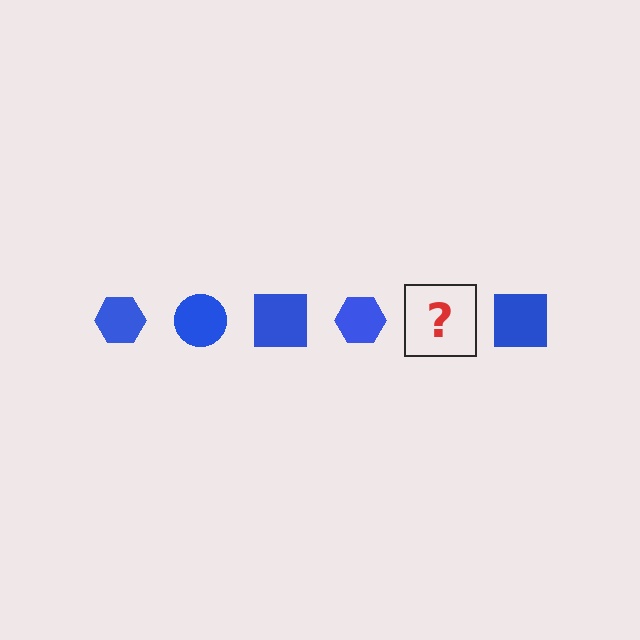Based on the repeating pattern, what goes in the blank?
The blank should be a blue circle.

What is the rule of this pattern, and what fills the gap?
The rule is that the pattern cycles through hexagon, circle, square shapes in blue. The gap should be filled with a blue circle.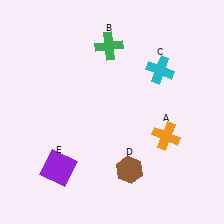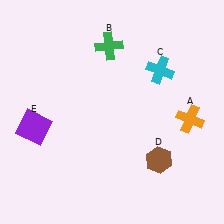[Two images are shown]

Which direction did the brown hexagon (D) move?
The brown hexagon (D) moved right.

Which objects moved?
The objects that moved are: the orange cross (A), the brown hexagon (D), the purple square (E).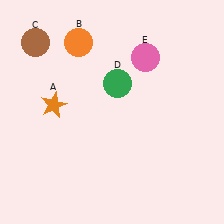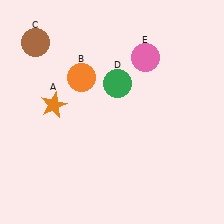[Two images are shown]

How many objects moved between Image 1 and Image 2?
1 object moved between the two images.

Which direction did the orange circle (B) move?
The orange circle (B) moved down.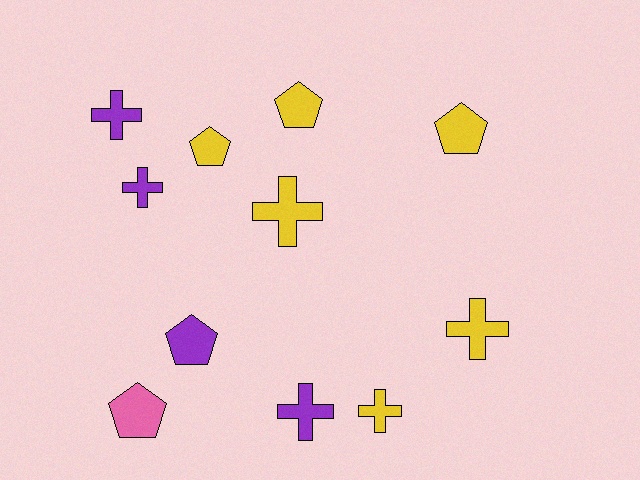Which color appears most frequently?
Yellow, with 6 objects.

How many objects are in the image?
There are 11 objects.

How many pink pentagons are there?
There is 1 pink pentagon.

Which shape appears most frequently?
Cross, with 6 objects.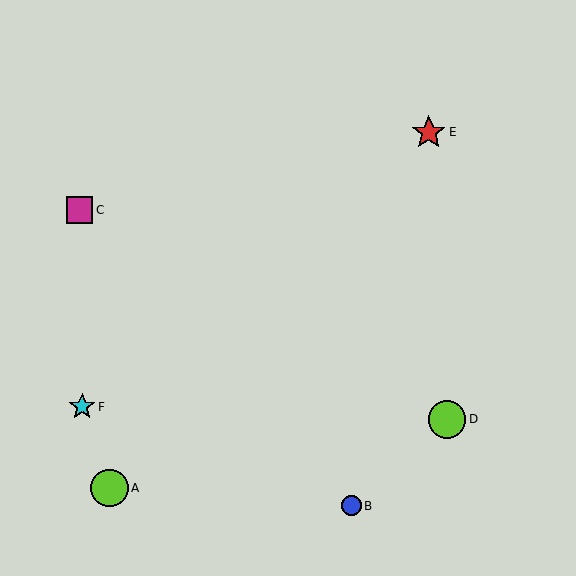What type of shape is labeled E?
Shape E is a red star.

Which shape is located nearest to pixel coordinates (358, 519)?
The blue circle (labeled B) at (351, 506) is nearest to that location.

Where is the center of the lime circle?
The center of the lime circle is at (109, 488).